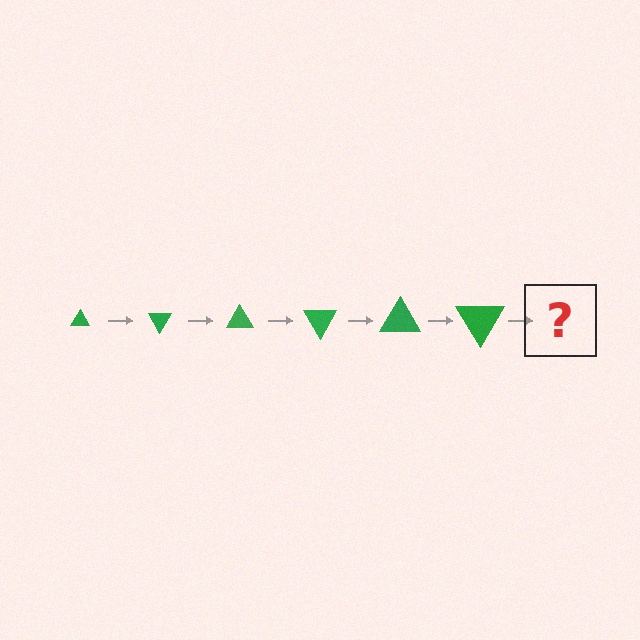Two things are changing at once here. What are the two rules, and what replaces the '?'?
The two rules are that the triangle grows larger each step and it rotates 60 degrees each step. The '?' should be a triangle, larger than the previous one and rotated 360 degrees from the start.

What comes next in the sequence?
The next element should be a triangle, larger than the previous one and rotated 360 degrees from the start.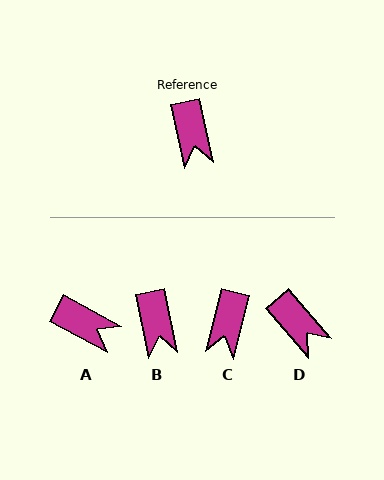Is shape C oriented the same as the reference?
No, it is off by about 26 degrees.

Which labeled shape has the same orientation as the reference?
B.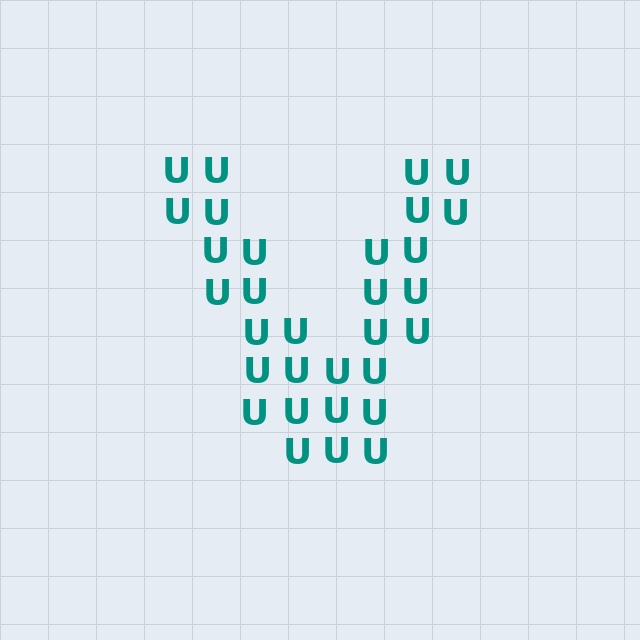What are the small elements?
The small elements are letter U's.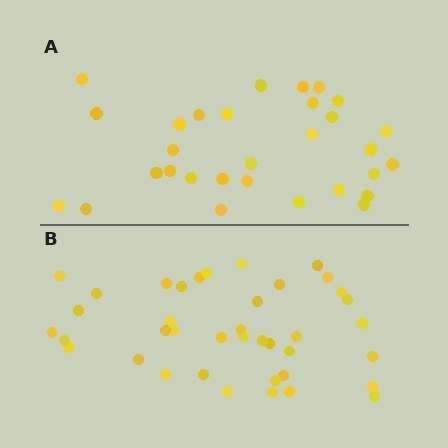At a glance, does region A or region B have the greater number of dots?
Region B (the bottom region) has more dots.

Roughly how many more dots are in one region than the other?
Region B has roughly 8 or so more dots than region A.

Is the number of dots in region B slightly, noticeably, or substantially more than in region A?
Region B has noticeably more, but not dramatically so. The ratio is roughly 1.3 to 1.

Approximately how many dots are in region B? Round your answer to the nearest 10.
About 40 dots. (The exact count is 39, which rounds to 40.)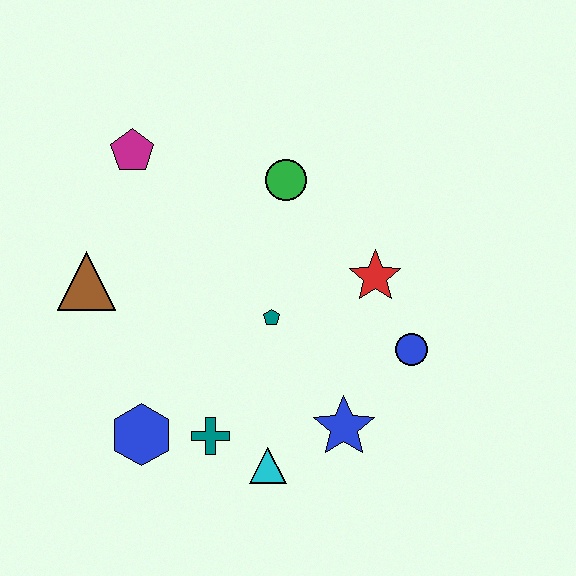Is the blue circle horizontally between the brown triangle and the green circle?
No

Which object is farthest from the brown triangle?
The blue circle is farthest from the brown triangle.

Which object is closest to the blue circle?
The red star is closest to the blue circle.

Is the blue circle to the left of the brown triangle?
No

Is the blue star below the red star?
Yes